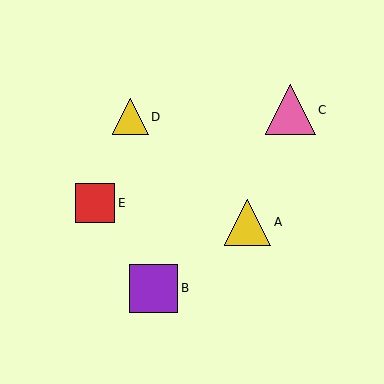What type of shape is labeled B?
Shape B is a purple square.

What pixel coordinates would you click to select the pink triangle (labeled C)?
Click at (290, 110) to select the pink triangle C.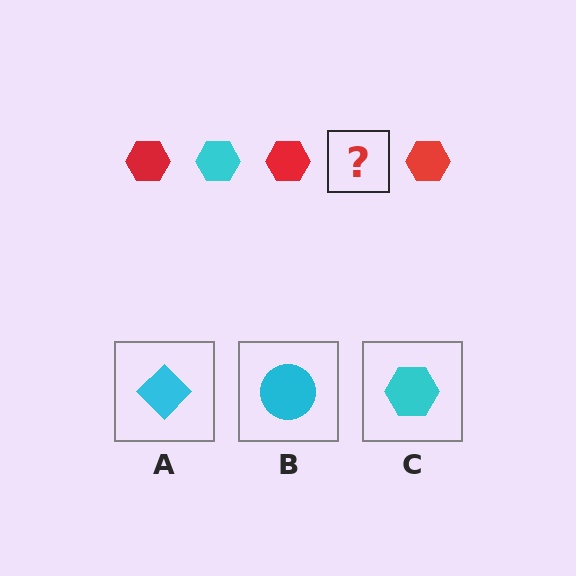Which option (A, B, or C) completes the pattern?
C.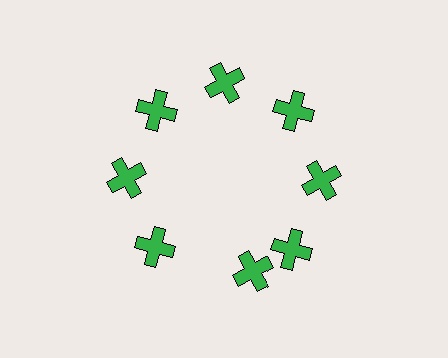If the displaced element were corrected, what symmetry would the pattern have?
It would have 8-fold rotational symmetry — the pattern would map onto itself every 45 degrees.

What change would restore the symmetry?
The symmetry would be restored by rotating it back into even spacing with its neighbors so that all 8 crosses sit at equal angles and equal distance from the center.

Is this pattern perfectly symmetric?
No. The 8 green crosses are arranged in a ring, but one element near the 6 o'clock position is rotated out of alignment along the ring, breaking the 8-fold rotational symmetry.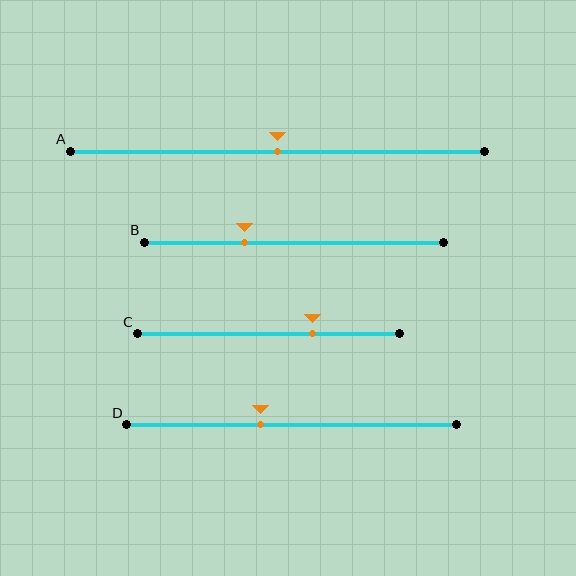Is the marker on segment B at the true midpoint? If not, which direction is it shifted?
No, the marker on segment B is shifted to the left by about 17% of the segment length.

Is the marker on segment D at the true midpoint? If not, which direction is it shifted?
No, the marker on segment D is shifted to the left by about 10% of the segment length.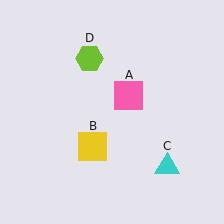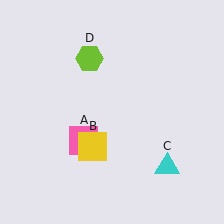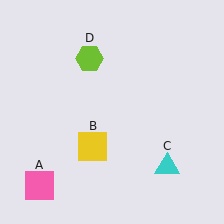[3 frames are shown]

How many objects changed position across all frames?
1 object changed position: pink square (object A).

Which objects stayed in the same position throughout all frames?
Yellow square (object B) and cyan triangle (object C) and lime hexagon (object D) remained stationary.